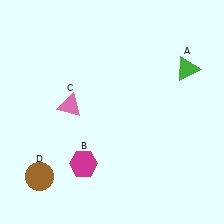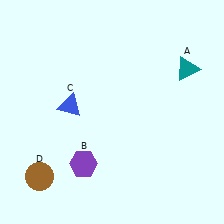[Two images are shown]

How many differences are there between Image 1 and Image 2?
There are 3 differences between the two images.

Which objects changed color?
A changed from green to teal. B changed from magenta to purple. C changed from pink to blue.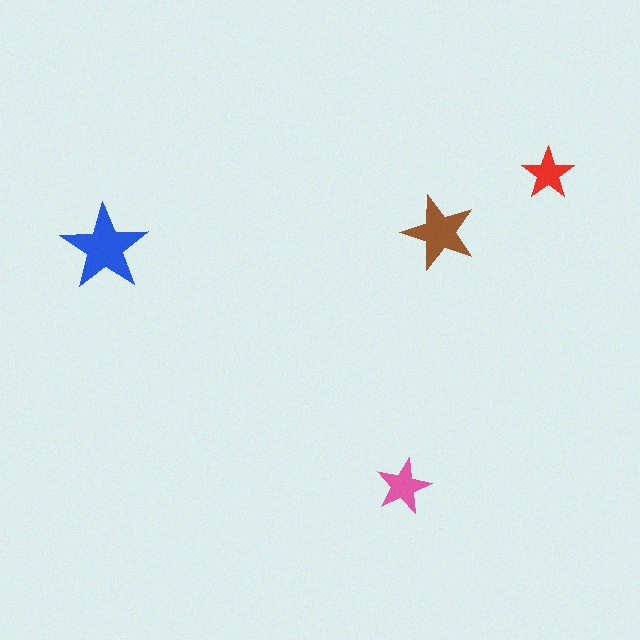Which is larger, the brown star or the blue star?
The blue one.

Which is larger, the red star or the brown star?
The brown one.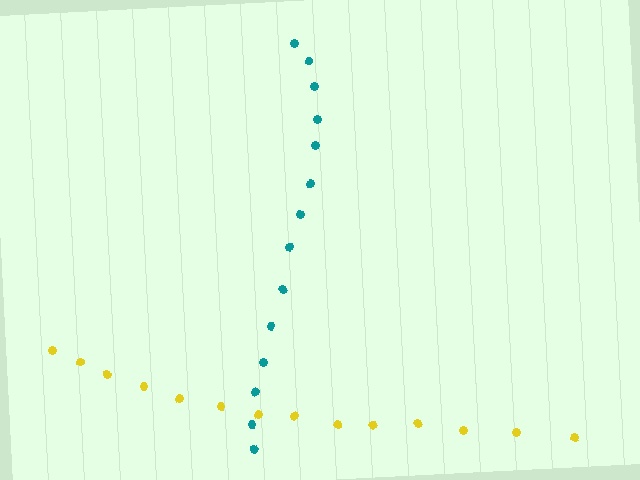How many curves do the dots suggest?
There are 2 distinct paths.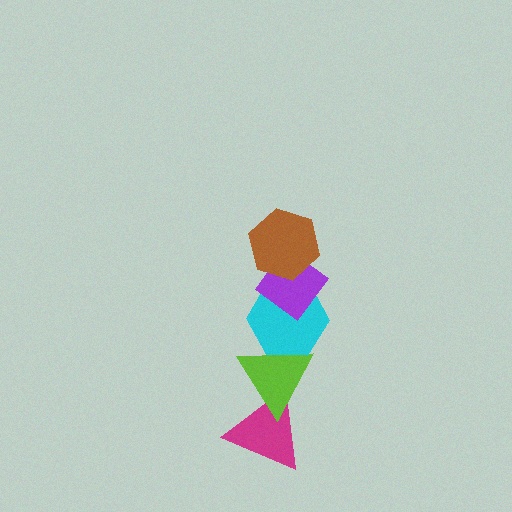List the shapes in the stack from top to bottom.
From top to bottom: the brown hexagon, the purple diamond, the cyan hexagon, the lime triangle, the magenta triangle.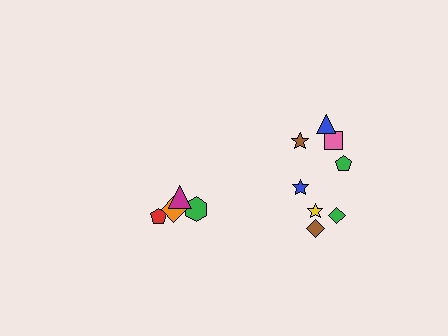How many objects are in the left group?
There are 4 objects.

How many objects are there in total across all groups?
There are 12 objects.